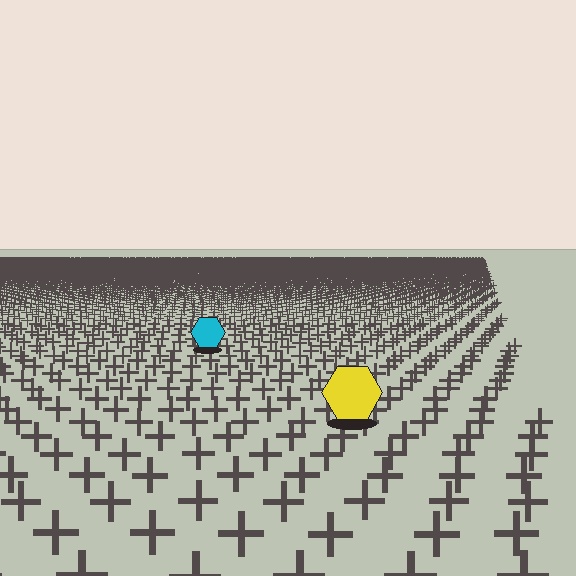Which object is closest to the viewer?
The yellow hexagon is closest. The texture marks near it are larger and more spread out.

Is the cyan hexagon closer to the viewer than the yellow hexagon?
No. The yellow hexagon is closer — you can tell from the texture gradient: the ground texture is coarser near it.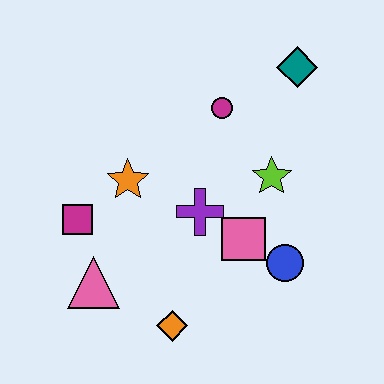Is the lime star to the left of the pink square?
No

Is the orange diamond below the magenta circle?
Yes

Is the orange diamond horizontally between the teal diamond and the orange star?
Yes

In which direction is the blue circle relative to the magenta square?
The blue circle is to the right of the magenta square.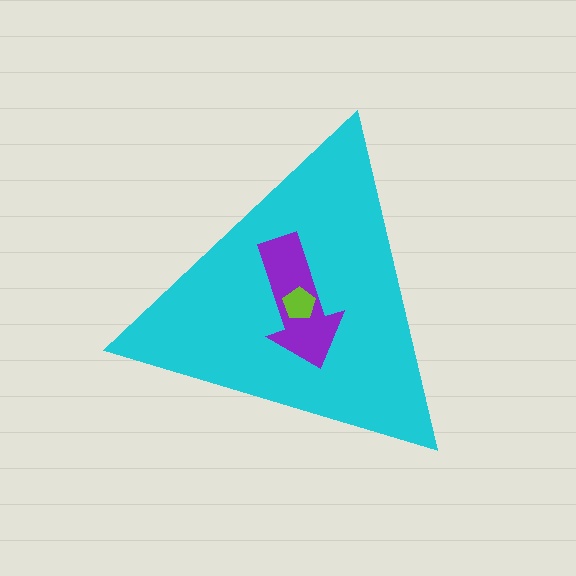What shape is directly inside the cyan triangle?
The purple arrow.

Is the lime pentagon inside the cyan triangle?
Yes.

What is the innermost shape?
The lime pentagon.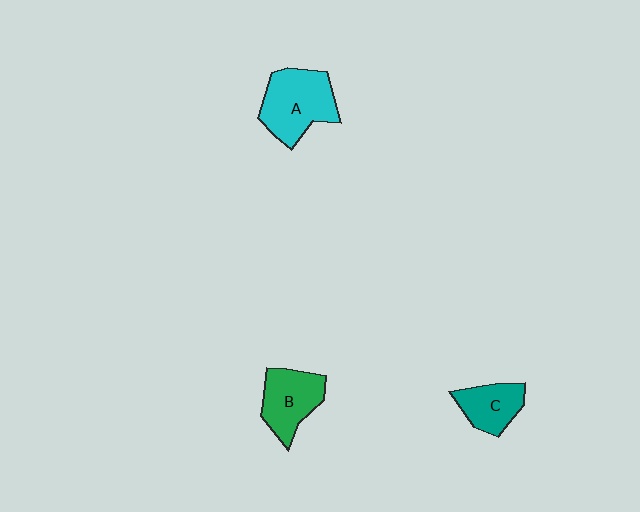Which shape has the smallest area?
Shape C (teal).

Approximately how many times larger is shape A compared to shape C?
Approximately 1.6 times.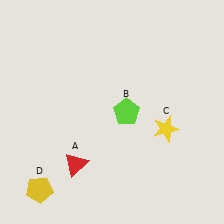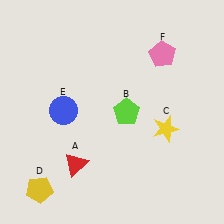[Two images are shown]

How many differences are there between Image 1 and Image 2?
There are 2 differences between the two images.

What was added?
A blue circle (E), a pink pentagon (F) were added in Image 2.